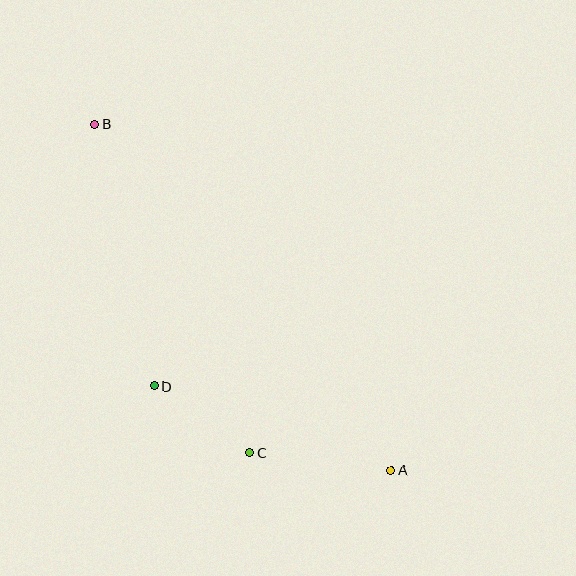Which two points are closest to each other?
Points C and D are closest to each other.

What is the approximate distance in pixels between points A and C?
The distance between A and C is approximately 142 pixels.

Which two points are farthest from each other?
Points A and B are farthest from each other.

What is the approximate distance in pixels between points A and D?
The distance between A and D is approximately 251 pixels.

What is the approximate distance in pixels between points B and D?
The distance between B and D is approximately 269 pixels.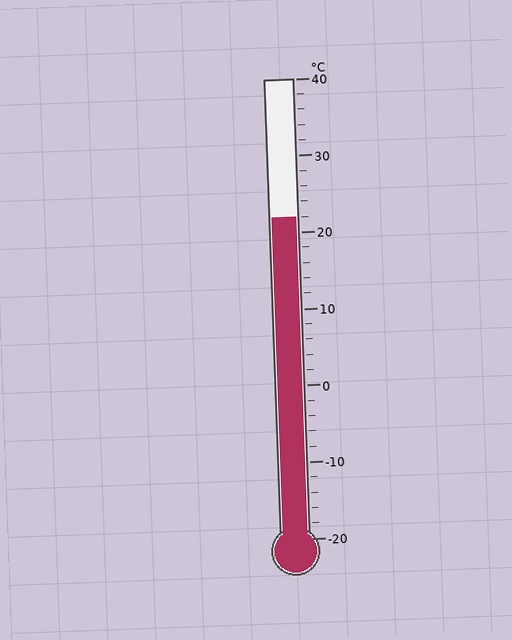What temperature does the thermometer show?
The thermometer shows approximately 22°C.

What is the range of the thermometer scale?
The thermometer scale ranges from -20°C to 40°C.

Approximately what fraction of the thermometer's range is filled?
The thermometer is filled to approximately 70% of its range.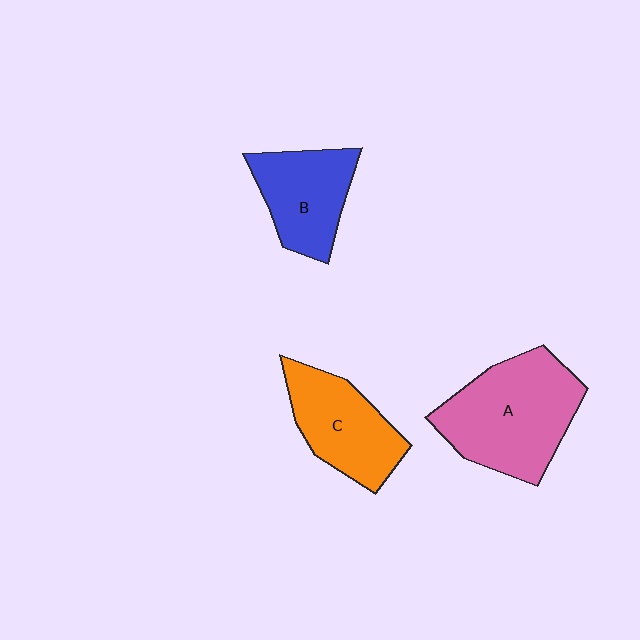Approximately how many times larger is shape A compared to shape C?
Approximately 1.4 times.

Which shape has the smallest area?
Shape B (blue).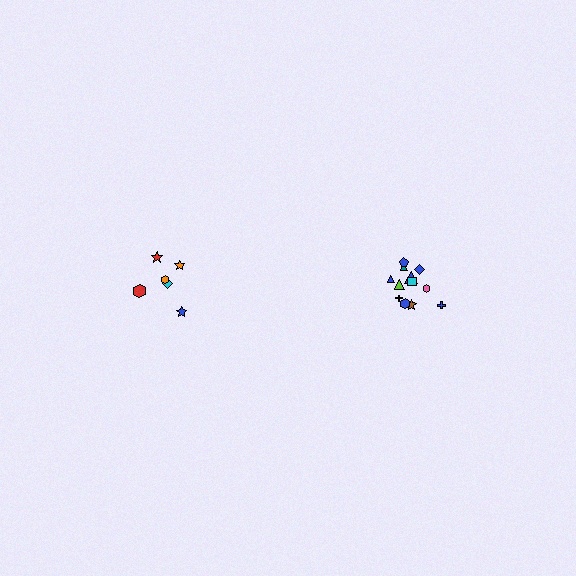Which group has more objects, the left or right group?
The right group.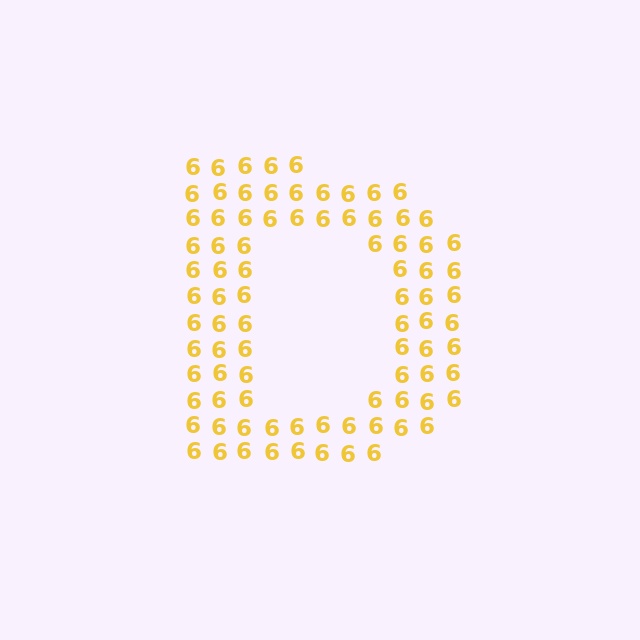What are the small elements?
The small elements are digit 6's.